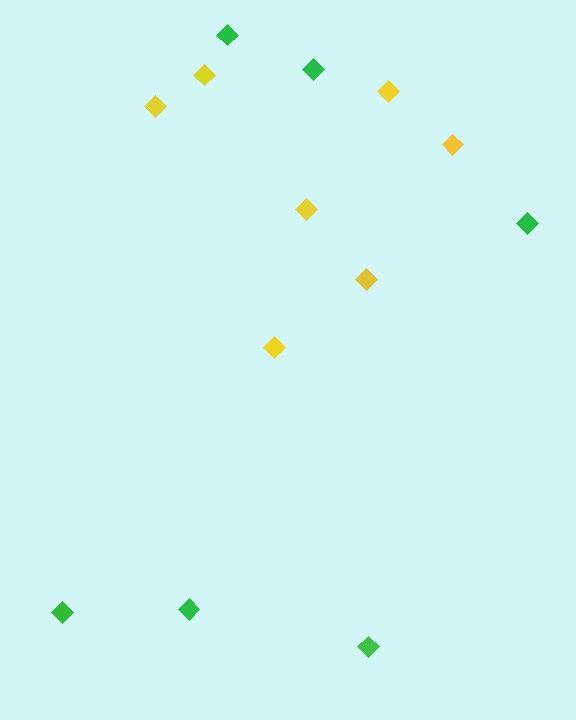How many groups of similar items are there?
There are 2 groups: one group of yellow diamonds (7) and one group of green diamonds (6).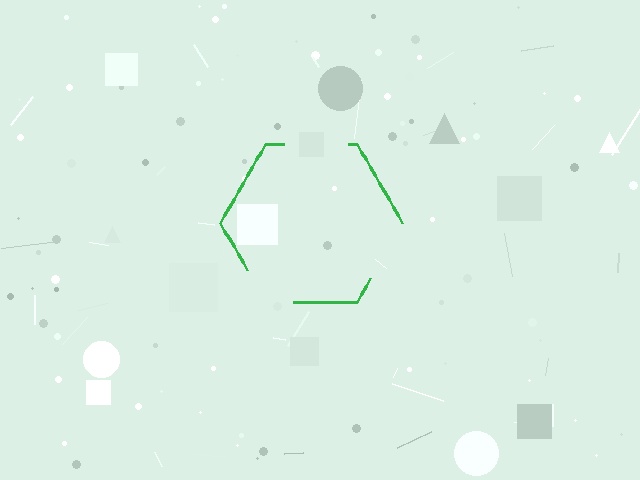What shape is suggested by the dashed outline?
The dashed outline suggests a hexagon.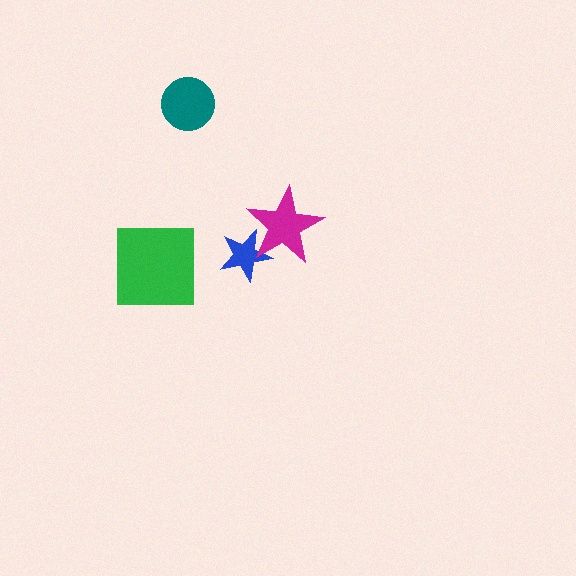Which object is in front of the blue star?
The magenta star is in front of the blue star.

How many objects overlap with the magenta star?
1 object overlaps with the magenta star.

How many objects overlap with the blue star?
1 object overlaps with the blue star.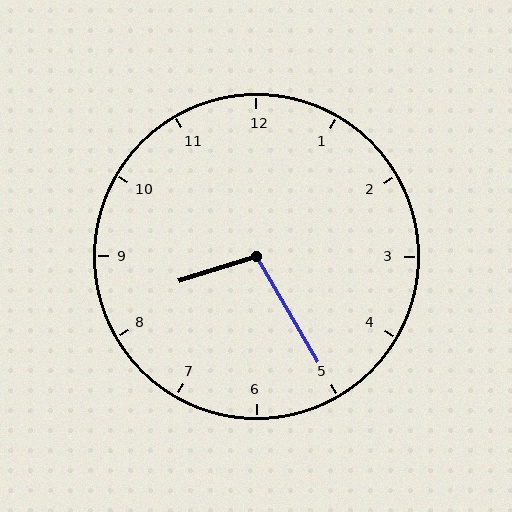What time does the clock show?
8:25.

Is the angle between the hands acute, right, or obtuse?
It is obtuse.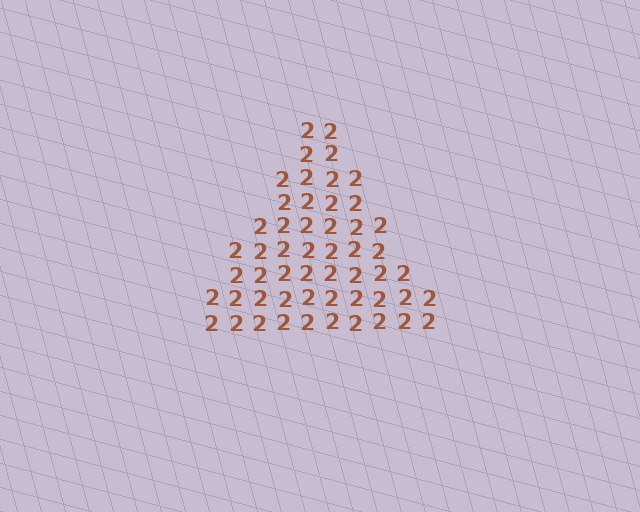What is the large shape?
The large shape is a triangle.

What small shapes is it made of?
It is made of small digit 2's.